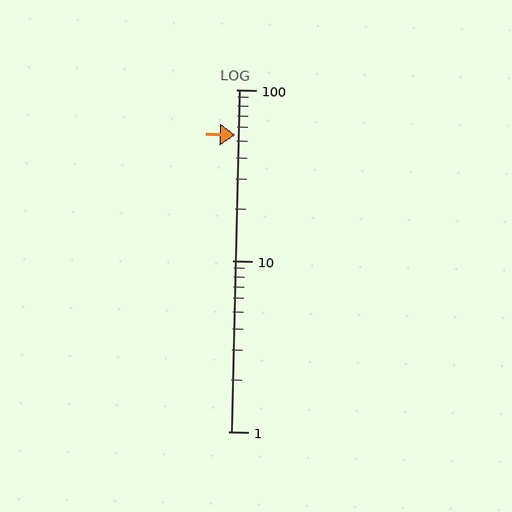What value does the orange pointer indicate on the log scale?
The pointer indicates approximately 54.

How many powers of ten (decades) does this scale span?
The scale spans 2 decades, from 1 to 100.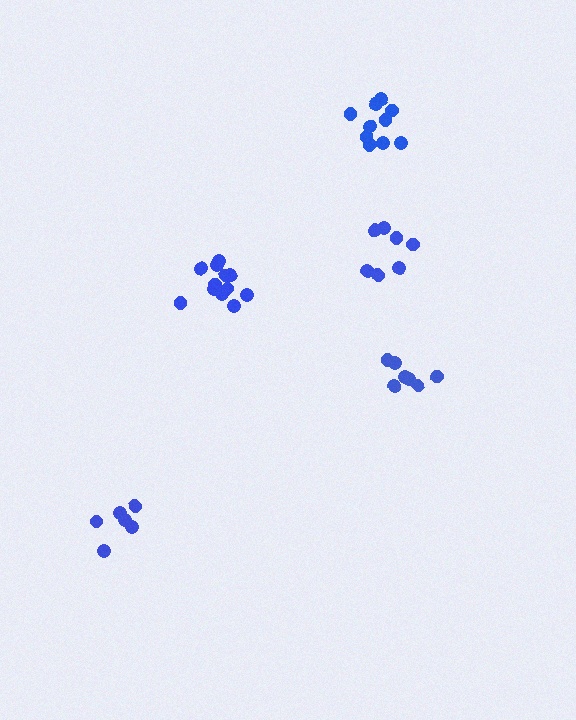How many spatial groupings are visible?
There are 5 spatial groupings.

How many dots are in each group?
Group 1: 12 dots, Group 2: 6 dots, Group 3: 7 dots, Group 4: 10 dots, Group 5: 7 dots (42 total).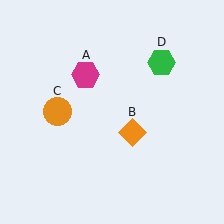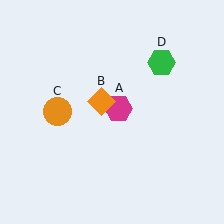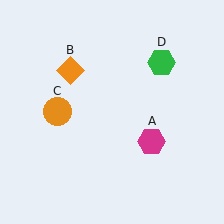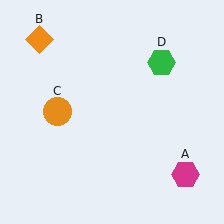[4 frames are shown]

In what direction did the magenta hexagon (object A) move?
The magenta hexagon (object A) moved down and to the right.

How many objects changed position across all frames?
2 objects changed position: magenta hexagon (object A), orange diamond (object B).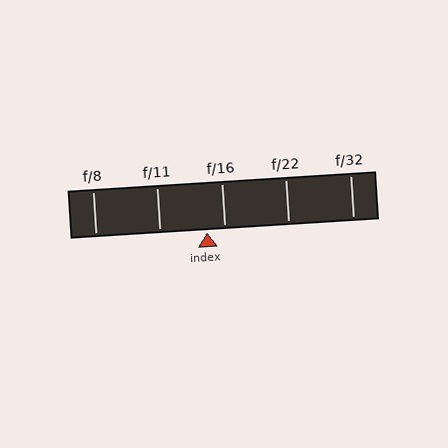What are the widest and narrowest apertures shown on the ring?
The widest aperture shown is f/8 and the narrowest is f/32.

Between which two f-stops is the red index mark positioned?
The index mark is between f/11 and f/16.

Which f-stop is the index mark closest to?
The index mark is closest to f/16.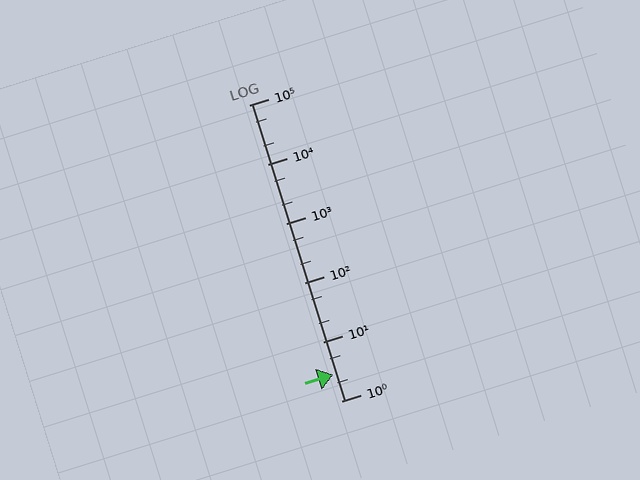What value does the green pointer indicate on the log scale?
The pointer indicates approximately 2.8.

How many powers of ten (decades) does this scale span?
The scale spans 5 decades, from 1 to 100000.